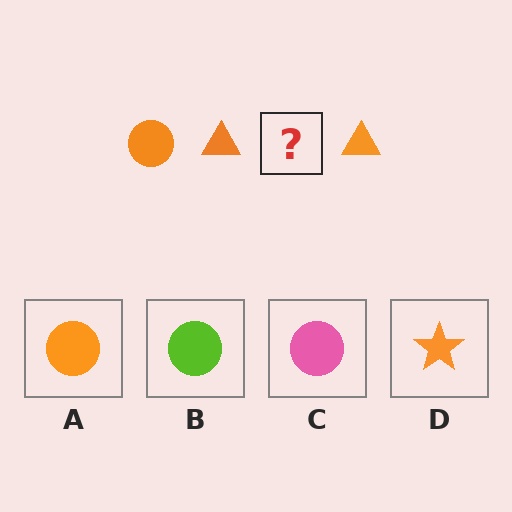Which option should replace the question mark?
Option A.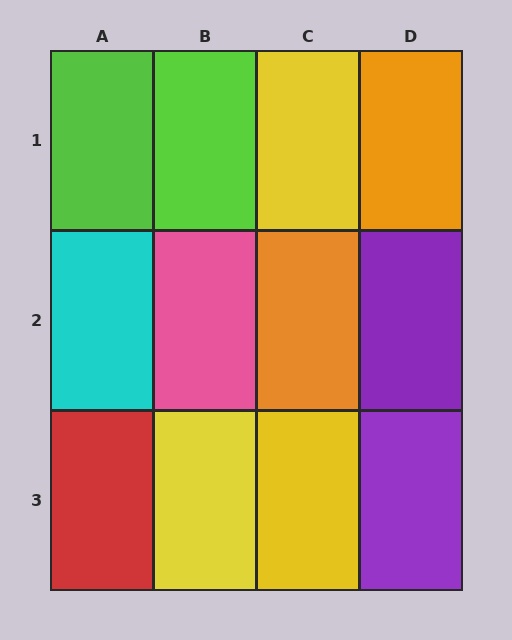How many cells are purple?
2 cells are purple.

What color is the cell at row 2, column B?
Pink.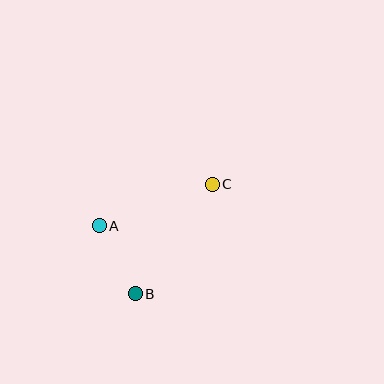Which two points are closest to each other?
Points A and B are closest to each other.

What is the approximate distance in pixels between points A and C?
The distance between A and C is approximately 120 pixels.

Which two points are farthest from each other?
Points B and C are farthest from each other.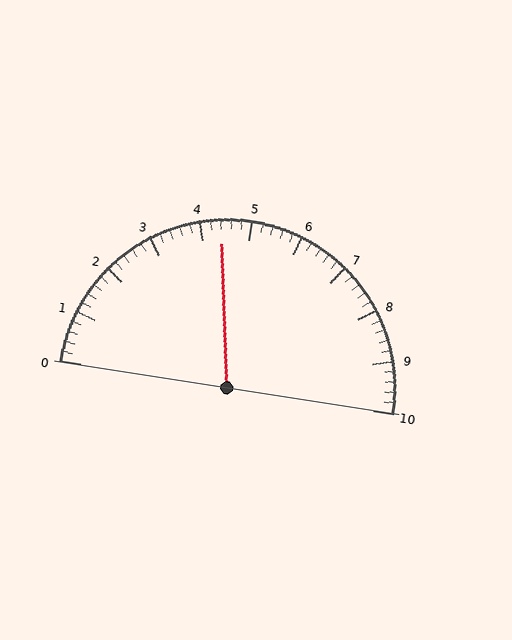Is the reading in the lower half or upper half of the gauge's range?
The reading is in the lower half of the range (0 to 10).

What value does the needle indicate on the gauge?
The needle indicates approximately 4.4.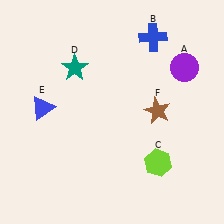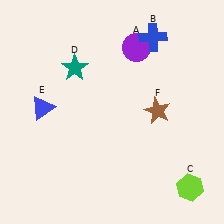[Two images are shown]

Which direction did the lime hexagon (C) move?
The lime hexagon (C) moved right.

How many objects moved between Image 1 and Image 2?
2 objects moved between the two images.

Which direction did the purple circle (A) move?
The purple circle (A) moved left.